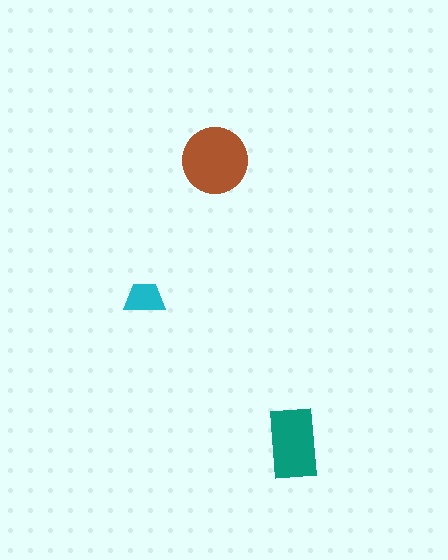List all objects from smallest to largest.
The cyan trapezoid, the teal rectangle, the brown circle.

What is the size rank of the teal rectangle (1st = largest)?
2nd.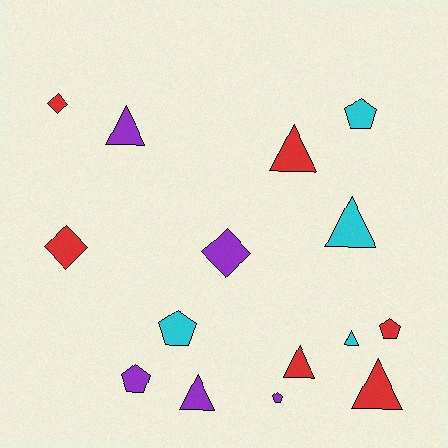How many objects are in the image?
There are 15 objects.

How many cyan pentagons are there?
There are 2 cyan pentagons.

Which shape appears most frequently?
Triangle, with 7 objects.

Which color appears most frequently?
Red, with 6 objects.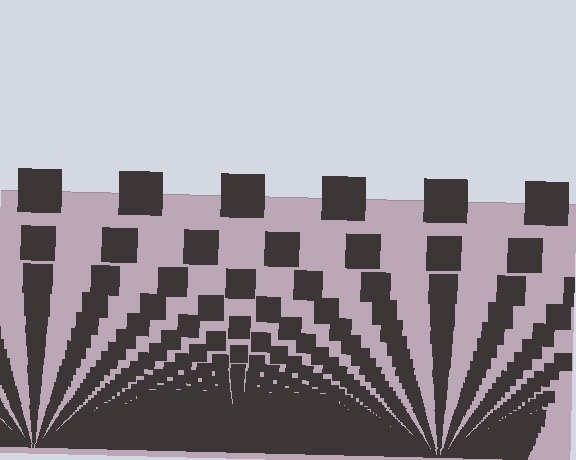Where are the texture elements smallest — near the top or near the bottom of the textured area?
Near the bottom.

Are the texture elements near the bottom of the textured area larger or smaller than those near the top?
Smaller. The gradient is inverted — elements near the bottom are smaller and denser.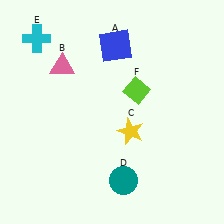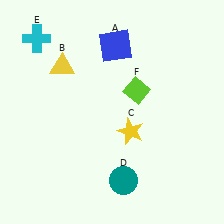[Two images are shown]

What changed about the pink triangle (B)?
In Image 1, B is pink. In Image 2, it changed to yellow.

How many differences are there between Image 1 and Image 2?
There is 1 difference between the two images.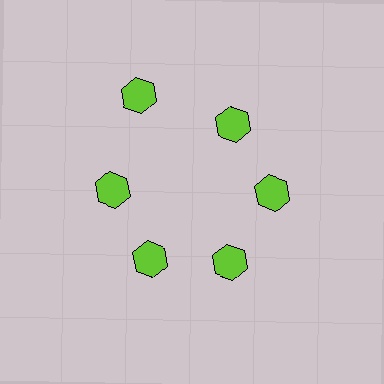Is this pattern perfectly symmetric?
No. The 6 lime hexagons are arranged in a ring, but one element near the 11 o'clock position is pushed outward from the center, breaking the 6-fold rotational symmetry.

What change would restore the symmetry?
The symmetry would be restored by moving it inward, back onto the ring so that all 6 hexagons sit at equal angles and equal distance from the center.